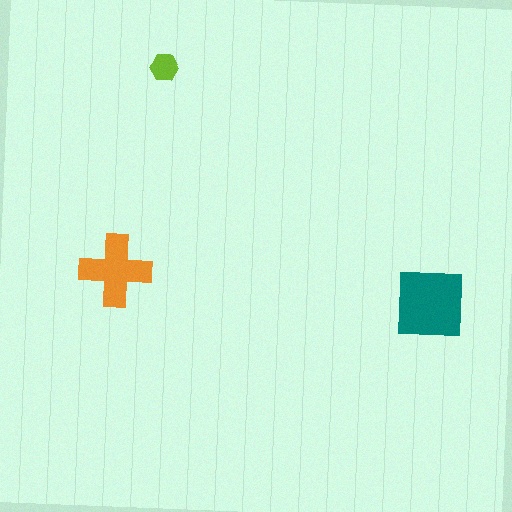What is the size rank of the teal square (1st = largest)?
1st.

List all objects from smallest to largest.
The lime hexagon, the orange cross, the teal square.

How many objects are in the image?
There are 3 objects in the image.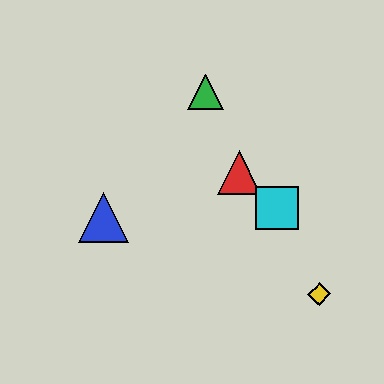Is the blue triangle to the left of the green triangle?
Yes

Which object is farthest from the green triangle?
The yellow diamond is farthest from the green triangle.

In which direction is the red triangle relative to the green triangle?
The red triangle is below the green triangle.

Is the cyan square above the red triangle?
No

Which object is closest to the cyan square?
The red triangle is closest to the cyan square.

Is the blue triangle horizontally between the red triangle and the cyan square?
No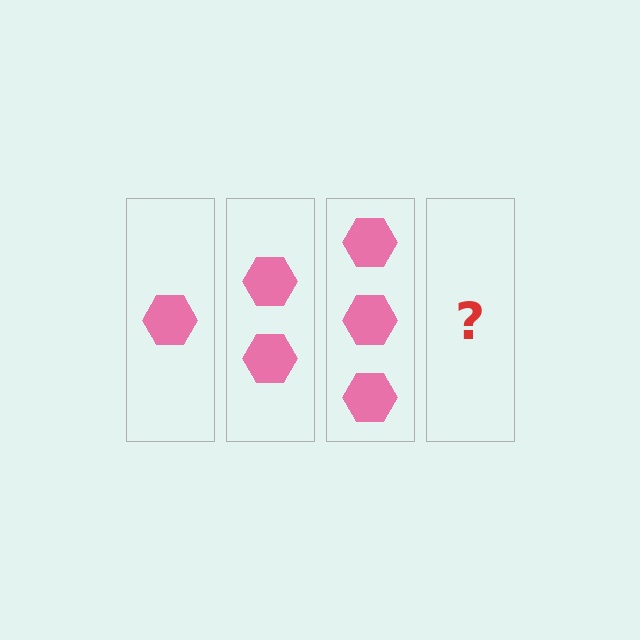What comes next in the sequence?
The next element should be 4 hexagons.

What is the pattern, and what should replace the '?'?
The pattern is that each step adds one more hexagon. The '?' should be 4 hexagons.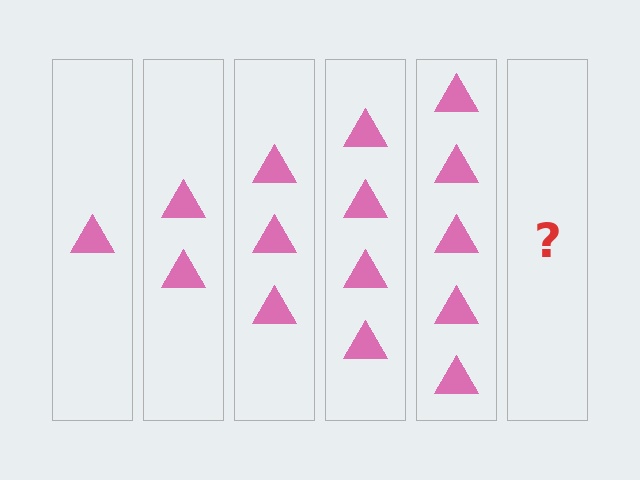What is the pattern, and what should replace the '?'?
The pattern is that each step adds one more triangle. The '?' should be 6 triangles.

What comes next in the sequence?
The next element should be 6 triangles.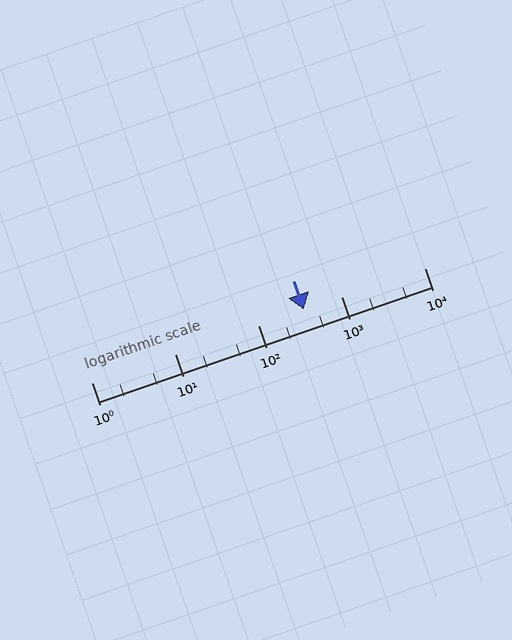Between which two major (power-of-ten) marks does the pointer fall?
The pointer is between 100 and 1000.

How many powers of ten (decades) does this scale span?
The scale spans 4 decades, from 1 to 10000.